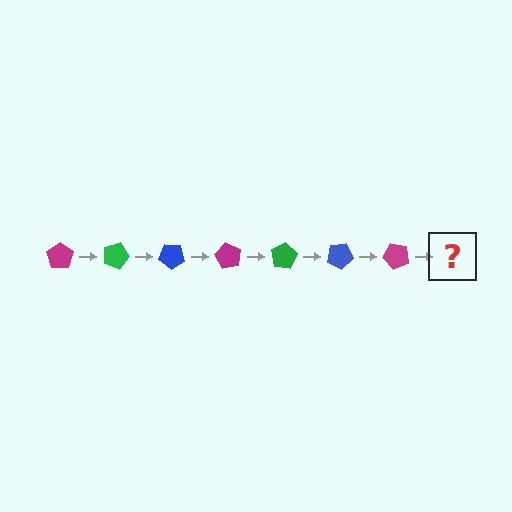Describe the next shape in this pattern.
It should be a green pentagon, rotated 140 degrees from the start.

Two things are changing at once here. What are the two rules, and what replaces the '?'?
The two rules are that it rotates 20 degrees each step and the color cycles through magenta, green, and blue. The '?' should be a green pentagon, rotated 140 degrees from the start.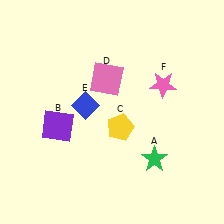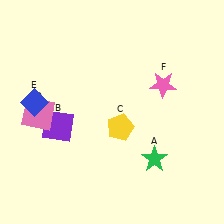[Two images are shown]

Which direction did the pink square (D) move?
The pink square (D) moved left.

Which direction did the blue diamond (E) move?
The blue diamond (E) moved left.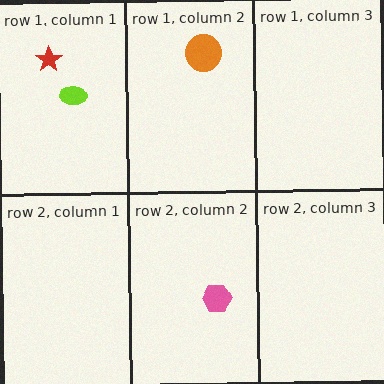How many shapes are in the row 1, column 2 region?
1.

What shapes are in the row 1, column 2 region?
The orange circle.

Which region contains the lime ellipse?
The row 1, column 1 region.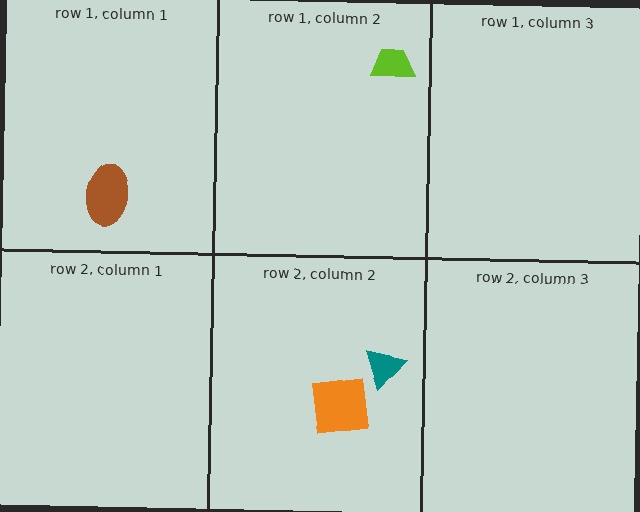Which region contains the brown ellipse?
The row 1, column 1 region.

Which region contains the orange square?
The row 2, column 2 region.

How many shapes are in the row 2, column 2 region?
2.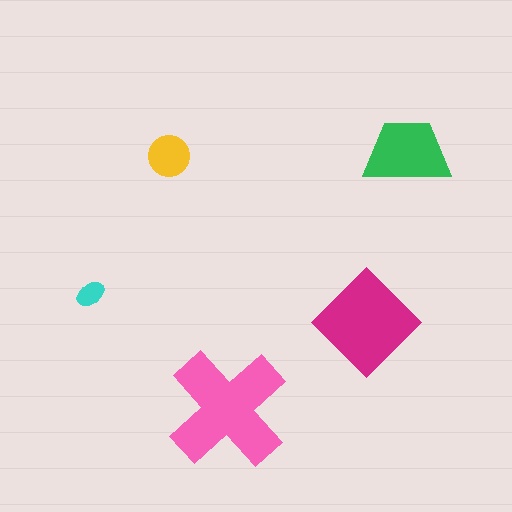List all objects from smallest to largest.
The cyan ellipse, the yellow circle, the green trapezoid, the magenta diamond, the pink cross.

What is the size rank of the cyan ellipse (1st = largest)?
5th.